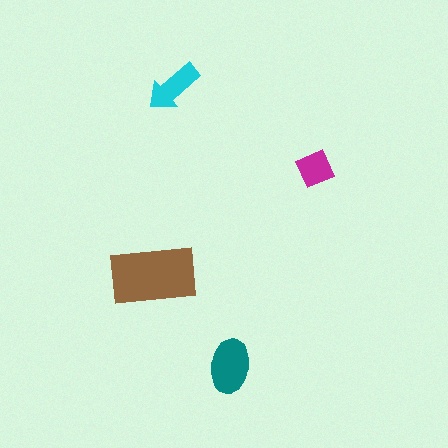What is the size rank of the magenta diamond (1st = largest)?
4th.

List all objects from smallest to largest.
The magenta diamond, the cyan arrow, the teal ellipse, the brown rectangle.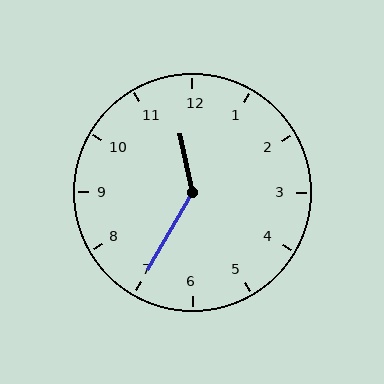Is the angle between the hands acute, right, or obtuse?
It is obtuse.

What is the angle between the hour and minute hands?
Approximately 138 degrees.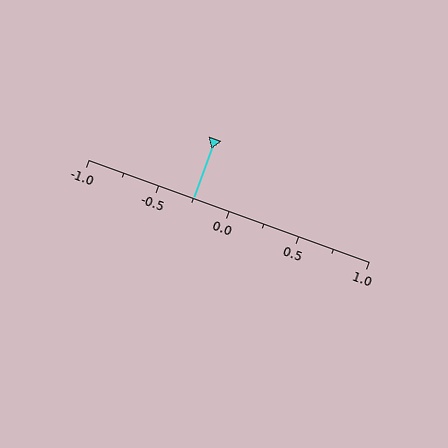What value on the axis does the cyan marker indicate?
The marker indicates approximately -0.25.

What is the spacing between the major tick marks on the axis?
The major ticks are spaced 0.5 apart.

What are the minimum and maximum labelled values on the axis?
The axis runs from -1.0 to 1.0.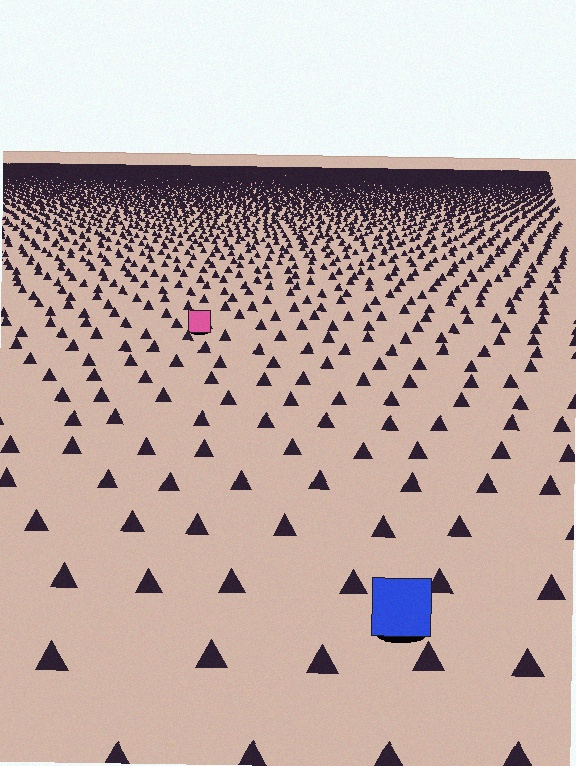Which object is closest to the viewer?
The blue square is closest. The texture marks near it are larger and more spread out.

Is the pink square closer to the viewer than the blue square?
No. The blue square is closer — you can tell from the texture gradient: the ground texture is coarser near it.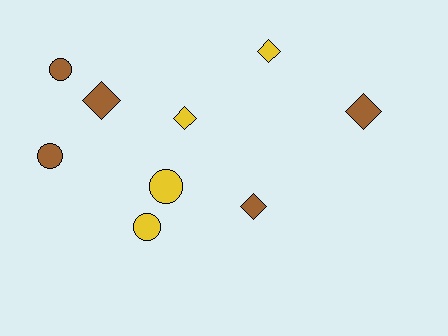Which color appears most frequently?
Brown, with 5 objects.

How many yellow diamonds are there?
There are 2 yellow diamonds.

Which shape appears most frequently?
Diamond, with 5 objects.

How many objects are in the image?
There are 9 objects.